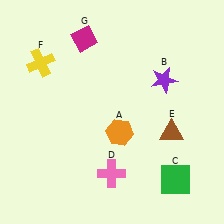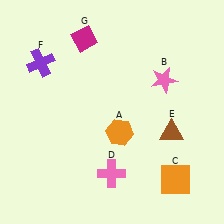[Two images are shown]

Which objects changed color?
B changed from purple to pink. C changed from green to orange. F changed from yellow to purple.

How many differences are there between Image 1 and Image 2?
There are 3 differences between the two images.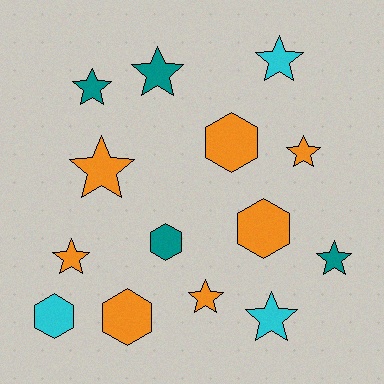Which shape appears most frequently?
Star, with 9 objects.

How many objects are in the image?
There are 14 objects.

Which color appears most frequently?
Orange, with 7 objects.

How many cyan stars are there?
There are 2 cyan stars.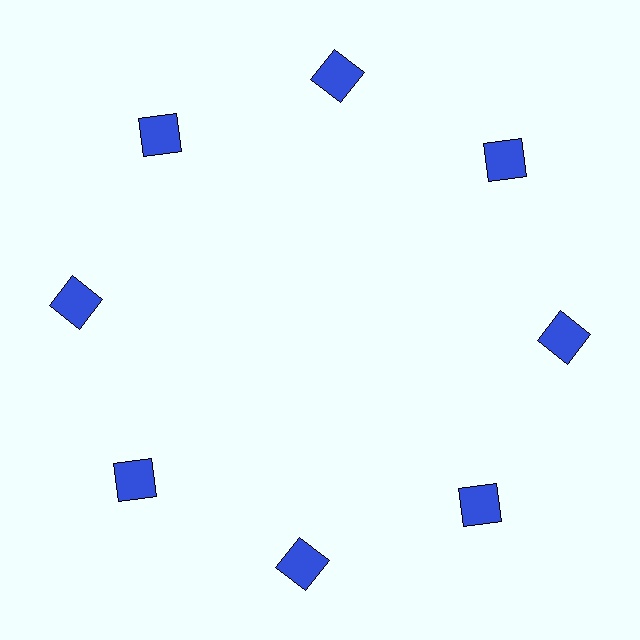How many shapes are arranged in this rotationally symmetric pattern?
There are 8 shapes, arranged in 8 groups of 1.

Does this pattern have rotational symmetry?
Yes, this pattern has 8-fold rotational symmetry. It looks the same after rotating 45 degrees around the center.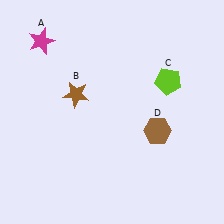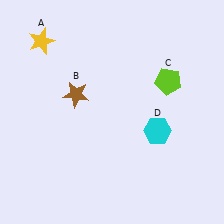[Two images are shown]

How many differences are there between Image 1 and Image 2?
There are 2 differences between the two images.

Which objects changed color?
A changed from magenta to yellow. D changed from brown to cyan.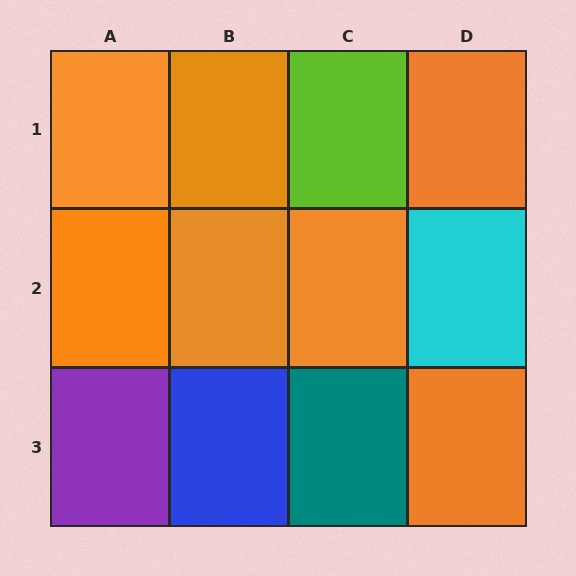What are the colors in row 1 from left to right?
Orange, orange, lime, orange.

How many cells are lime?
1 cell is lime.